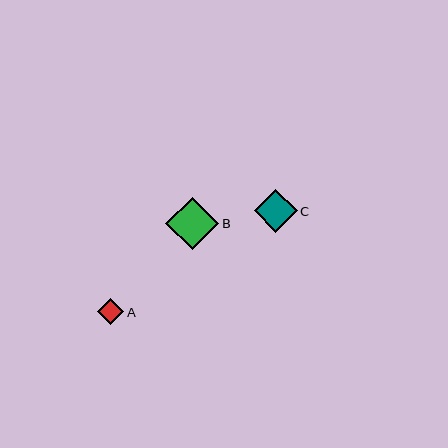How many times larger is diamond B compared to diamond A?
Diamond B is approximately 2.0 times the size of diamond A.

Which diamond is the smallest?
Diamond A is the smallest with a size of approximately 26 pixels.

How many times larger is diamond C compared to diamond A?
Diamond C is approximately 1.6 times the size of diamond A.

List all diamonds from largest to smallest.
From largest to smallest: B, C, A.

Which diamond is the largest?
Diamond B is the largest with a size of approximately 53 pixels.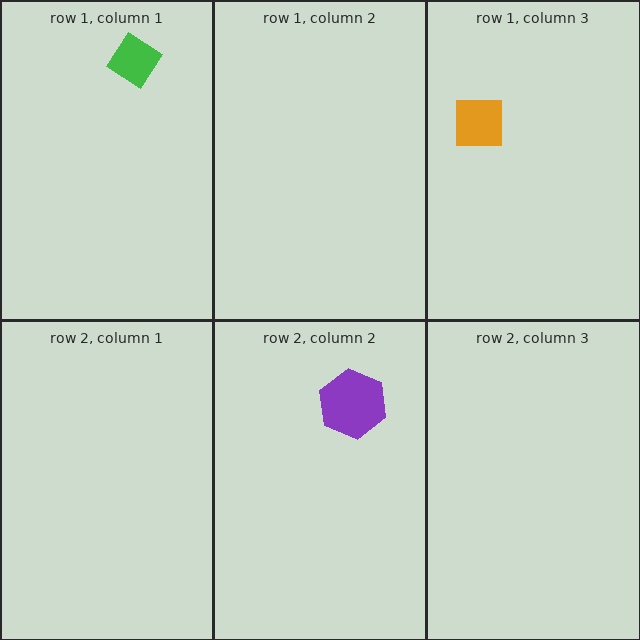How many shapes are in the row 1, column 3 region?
1.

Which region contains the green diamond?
The row 1, column 1 region.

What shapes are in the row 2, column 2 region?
The purple hexagon.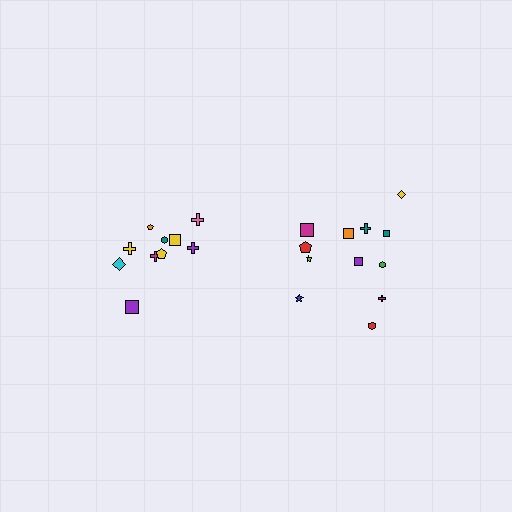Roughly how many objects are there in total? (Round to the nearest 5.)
Roughly 20 objects in total.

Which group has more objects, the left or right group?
The right group.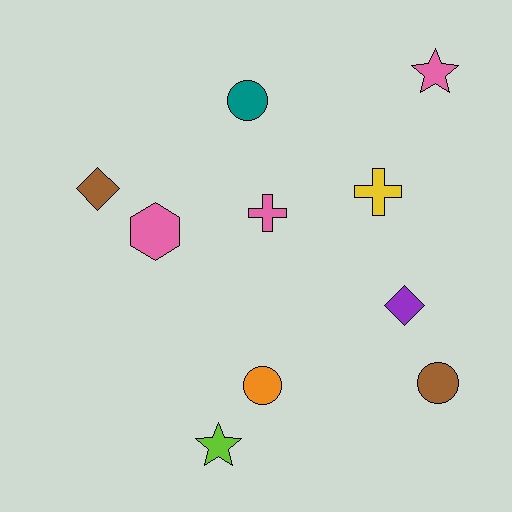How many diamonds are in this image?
There are 2 diamonds.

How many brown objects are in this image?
There are 2 brown objects.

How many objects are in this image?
There are 10 objects.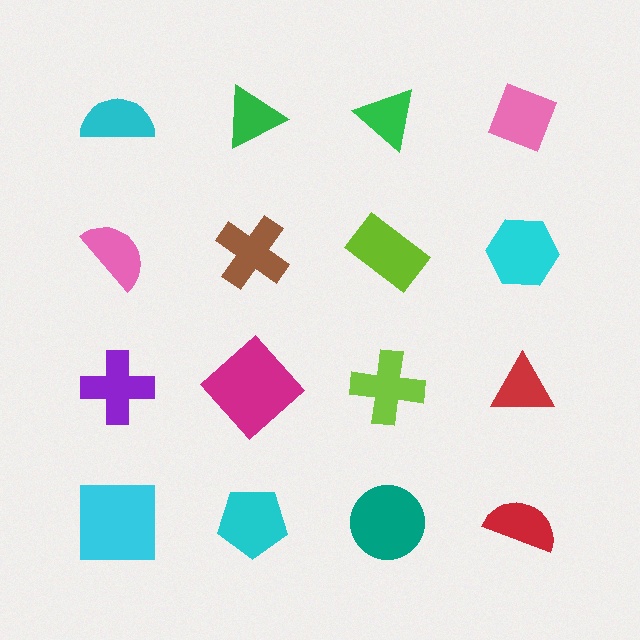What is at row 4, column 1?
A cyan square.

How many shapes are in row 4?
4 shapes.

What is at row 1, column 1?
A cyan semicircle.